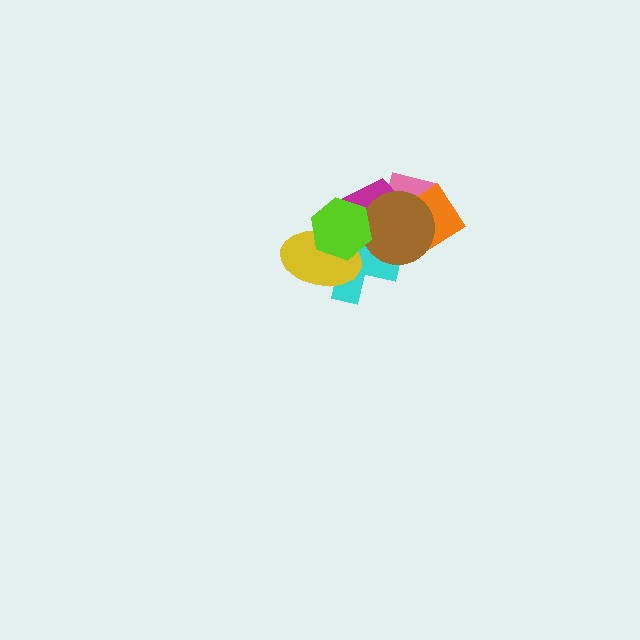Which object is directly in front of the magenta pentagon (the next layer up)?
The cyan cross is directly in front of the magenta pentagon.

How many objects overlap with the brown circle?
5 objects overlap with the brown circle.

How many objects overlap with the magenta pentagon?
6 objects overlap with the magenta pentagon.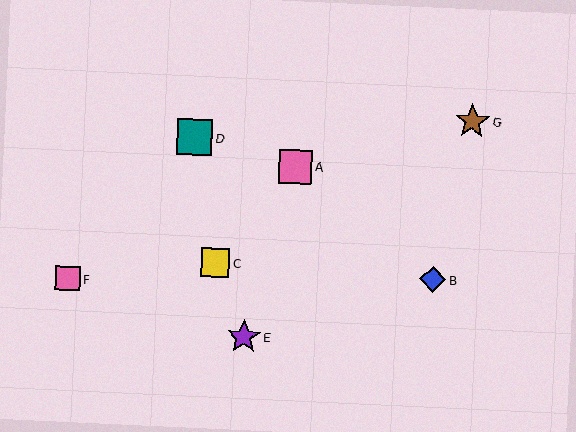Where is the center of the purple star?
The center of the purple star is at (244, 337).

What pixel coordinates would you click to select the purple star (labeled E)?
Click at (244, 337) to select the purple star E.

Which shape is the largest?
The teal square (labeled D) is the largest.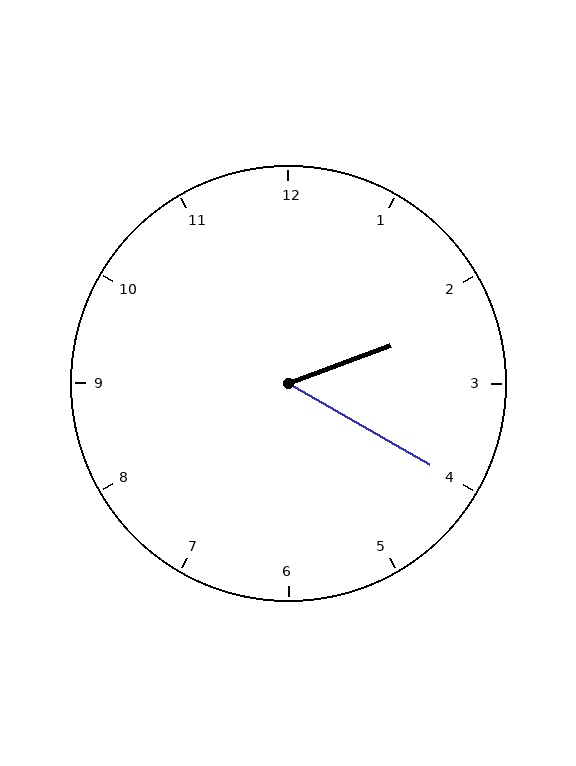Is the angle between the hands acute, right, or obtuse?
It is acute.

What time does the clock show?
2:20.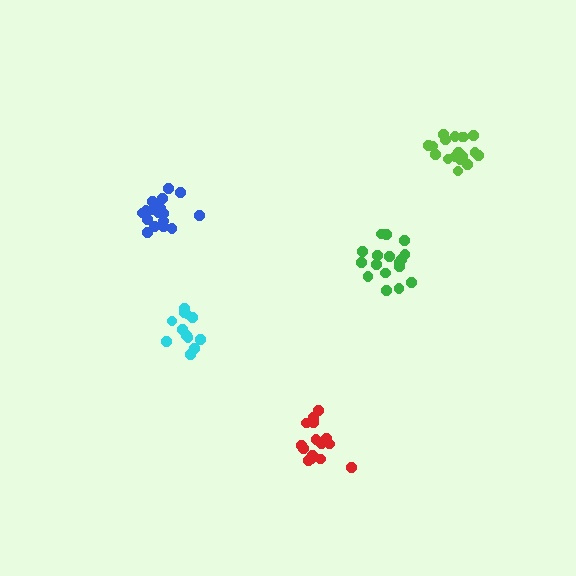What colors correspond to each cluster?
The clusters are colored: blue, cyan, green, lime, red.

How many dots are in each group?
Group 1: 18 dots, Group 2: 12 dots, Group 3: 17 dots, Group 4: 18 dots, Group 5: 15 dots (80 total).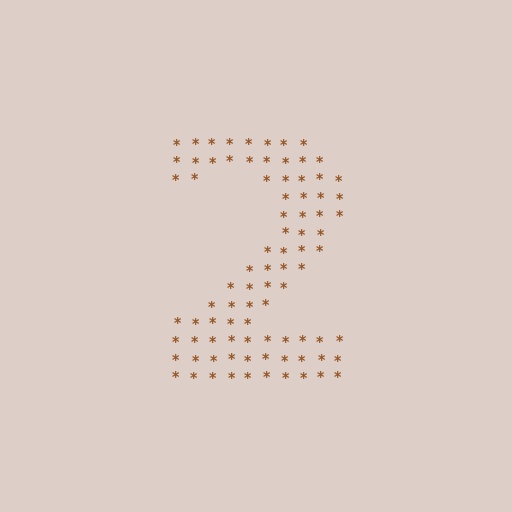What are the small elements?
The small elements are asterisks.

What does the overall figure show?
The overall figure shows the digit 2.